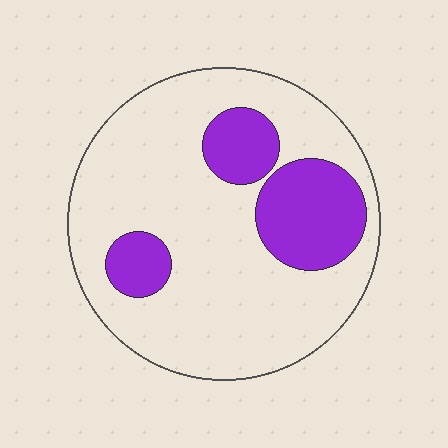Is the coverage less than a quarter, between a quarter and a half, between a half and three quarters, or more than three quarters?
Less than a quarter.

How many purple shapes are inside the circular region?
3.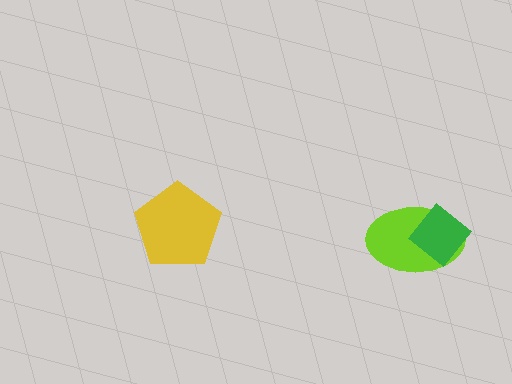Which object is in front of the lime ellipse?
The green diamond is in front of the lime ellipse.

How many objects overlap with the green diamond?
1 object overlaps with the green diamond.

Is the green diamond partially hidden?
No, no other shape covers it.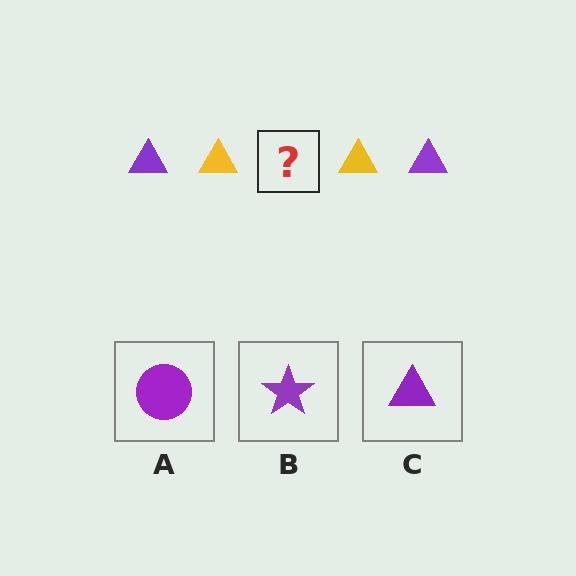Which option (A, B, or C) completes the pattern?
C.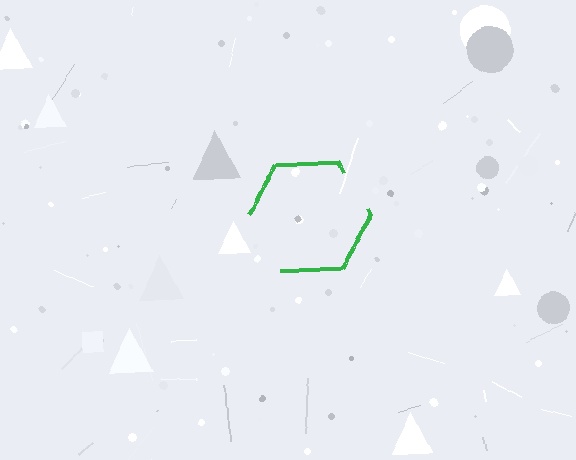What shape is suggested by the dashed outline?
The dashed outline suggests a hexagon.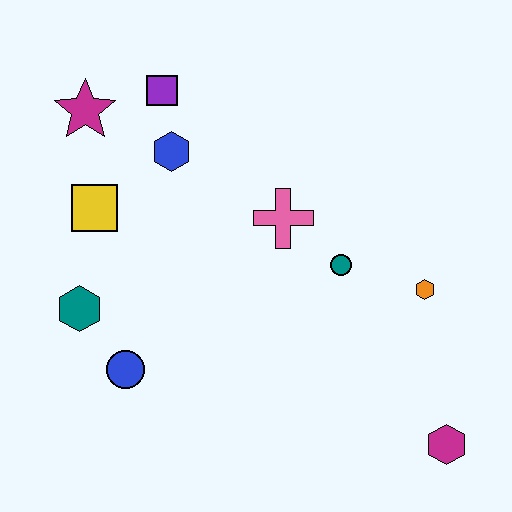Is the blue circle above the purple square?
No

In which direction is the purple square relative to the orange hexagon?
The purple square is to the left of the orange hexagon.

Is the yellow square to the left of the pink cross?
Yes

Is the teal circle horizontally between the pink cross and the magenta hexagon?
Yes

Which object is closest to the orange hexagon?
The teal circle is closest to the orange hexagon.